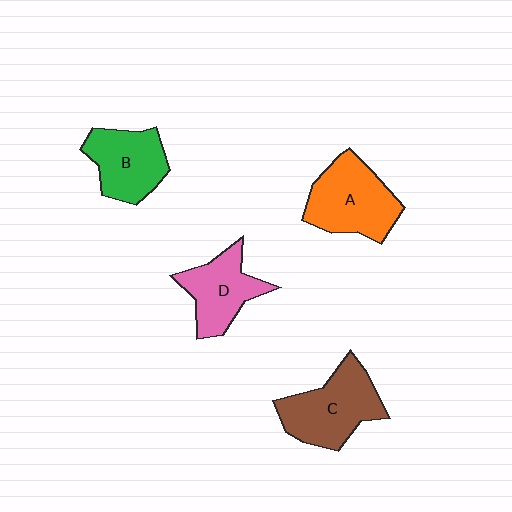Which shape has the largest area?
Shape C (brown).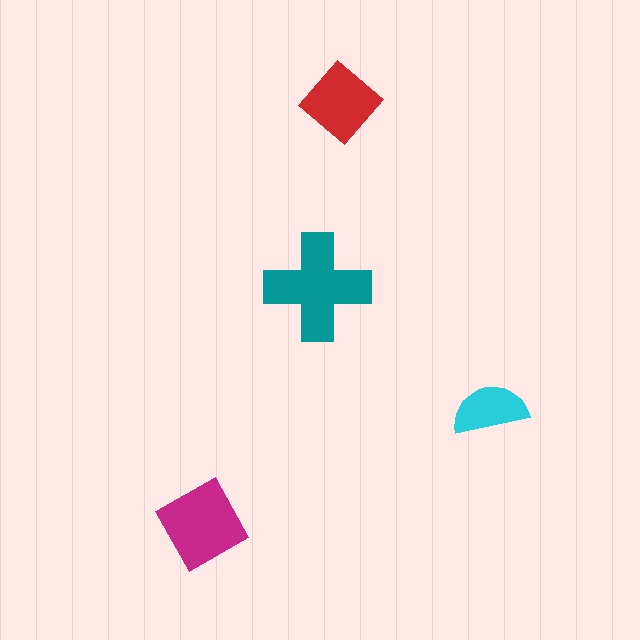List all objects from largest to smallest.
The teal cross, the magenta diamond, the red diamond, the cyan semicircle.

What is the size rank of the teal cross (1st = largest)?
1st.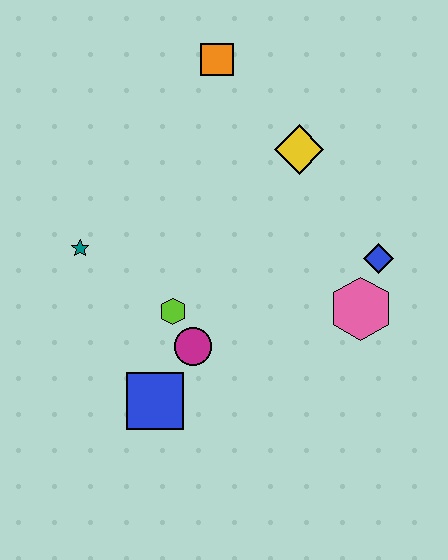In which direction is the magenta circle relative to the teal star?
The magenta circle is to the right of the teal star.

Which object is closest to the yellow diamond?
The orange square is closest to the yellow diamond.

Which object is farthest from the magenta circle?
The orange square is farthest from the magenta circle.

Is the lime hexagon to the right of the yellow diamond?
No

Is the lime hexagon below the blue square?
No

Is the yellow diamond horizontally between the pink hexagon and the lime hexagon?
Yes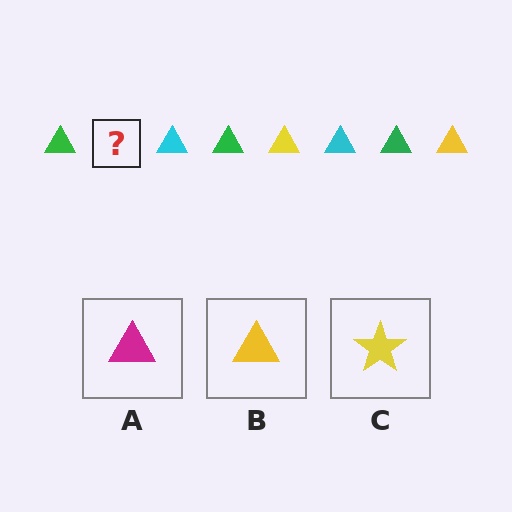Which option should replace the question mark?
Option B.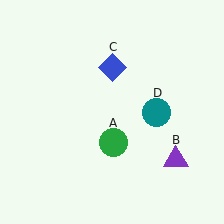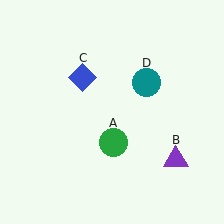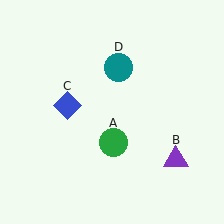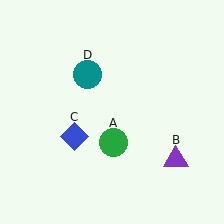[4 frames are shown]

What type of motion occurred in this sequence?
The blue diamond (object C), teal circle (object D) rotated counterclockwise around the center of the scene.